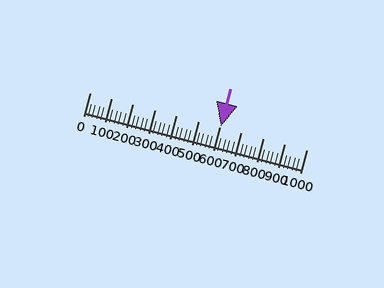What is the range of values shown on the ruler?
The ruler shows values from 0 to 1000.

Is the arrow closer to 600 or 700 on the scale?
The arrow is closer to 600.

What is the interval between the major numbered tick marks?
The major tick marks are spaced 100 units apart.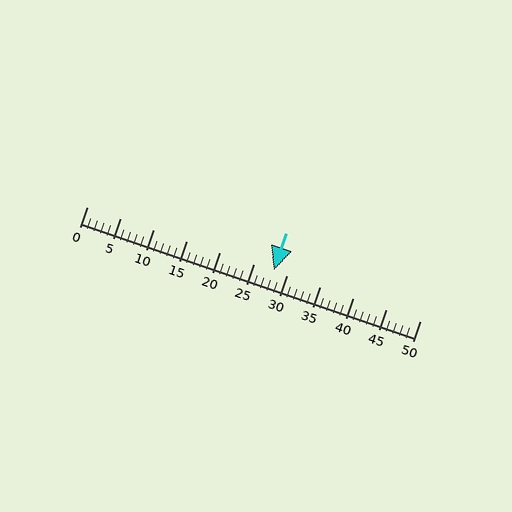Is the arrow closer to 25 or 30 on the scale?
The arrow is closer to 30.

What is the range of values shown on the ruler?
The ruler shows values from 0 to 50.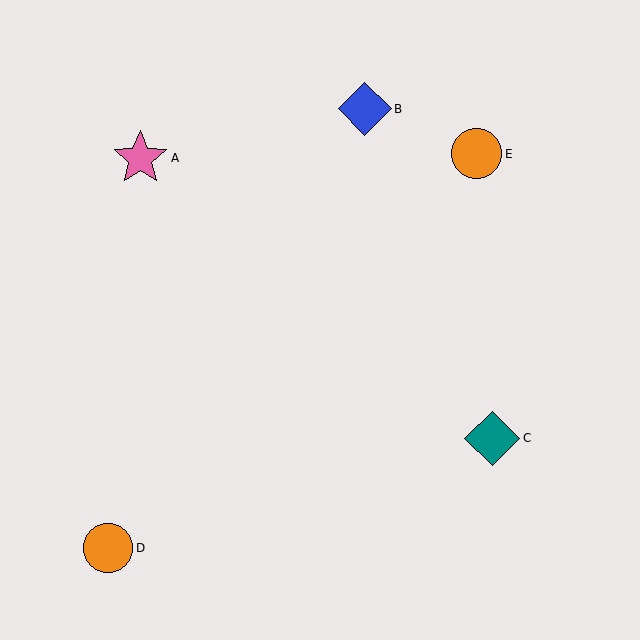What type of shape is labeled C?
Shape C is a teal diamond.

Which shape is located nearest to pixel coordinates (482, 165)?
The orange circle (labeled E) at (477, 154) is nearest to that location.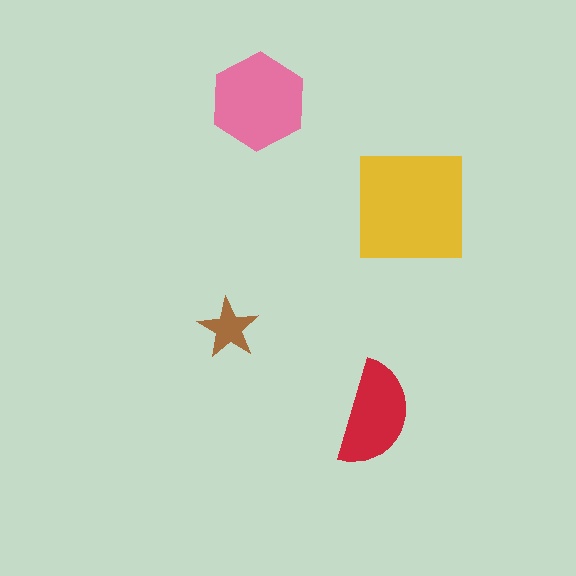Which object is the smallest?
The brown star.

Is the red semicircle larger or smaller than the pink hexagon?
Smaller.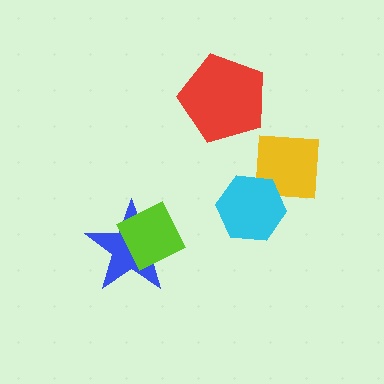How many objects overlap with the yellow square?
1 object overlaps with the yellow square.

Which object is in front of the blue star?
The lime square is in front of the blue star.